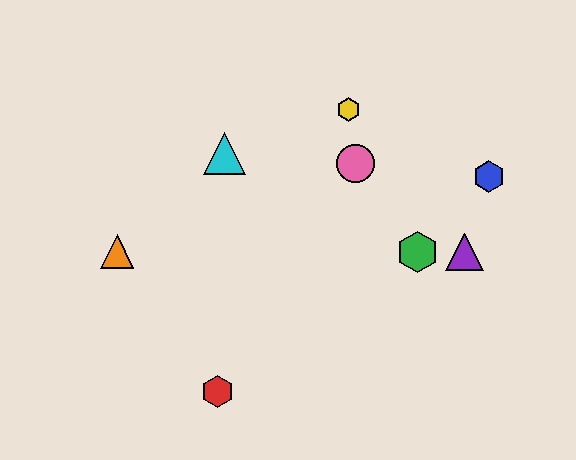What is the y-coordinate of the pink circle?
The pink circle is at y≈163.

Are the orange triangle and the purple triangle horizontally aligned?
Yes, both are at y≈252.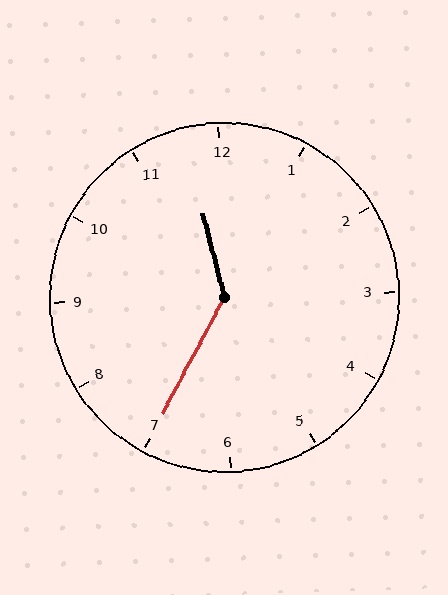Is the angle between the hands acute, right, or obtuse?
It is obtuse.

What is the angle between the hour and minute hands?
Approximately 138 degrees.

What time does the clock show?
11:35.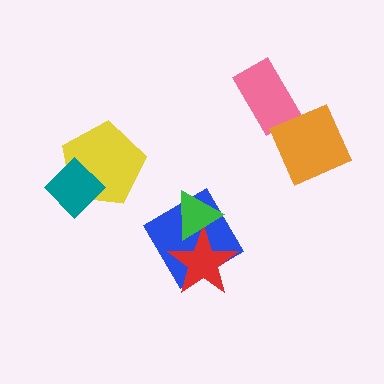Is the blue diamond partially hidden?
Yes, it is partially covered by another shape.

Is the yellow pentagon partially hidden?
Yes, it is partially covered by another shape.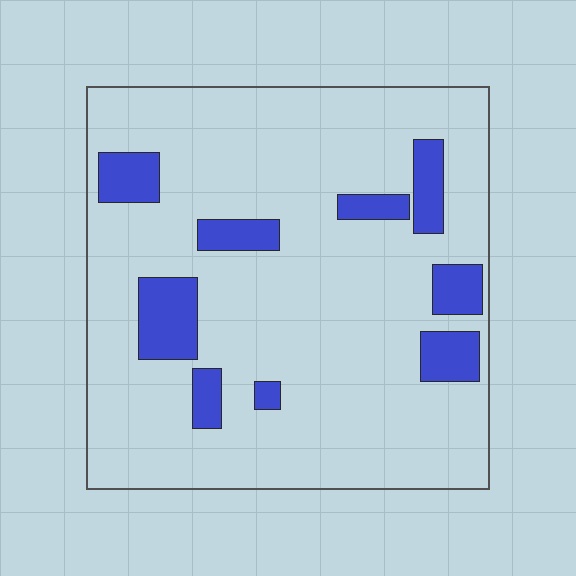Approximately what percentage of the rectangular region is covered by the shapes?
Approximately 15%.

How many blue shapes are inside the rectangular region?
9.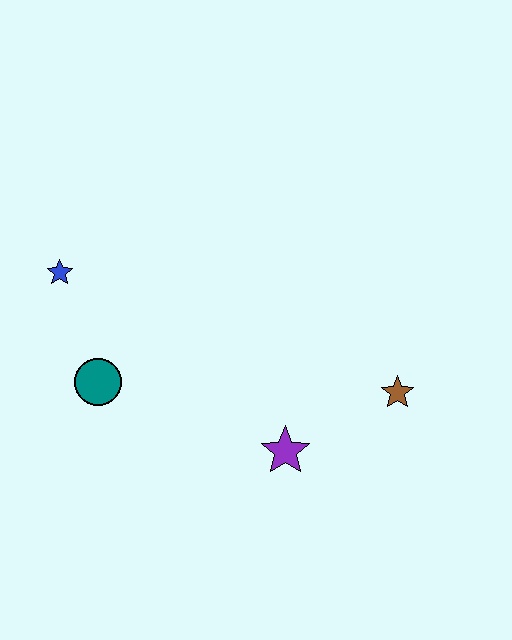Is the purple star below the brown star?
Yes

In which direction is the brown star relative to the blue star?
The brown star is to the right of the blue star.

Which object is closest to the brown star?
The purple star is closest to the brown star.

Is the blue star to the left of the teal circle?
Yes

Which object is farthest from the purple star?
The blue star is farthest from the purple star.